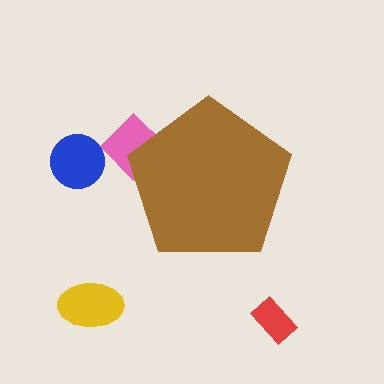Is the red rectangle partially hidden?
No, the red rectangle is fully visible.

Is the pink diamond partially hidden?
Yes, the pink diamond is partially hidden behind the brown pentagon.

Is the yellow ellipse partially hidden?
No, the yellow ellipse is fully visible.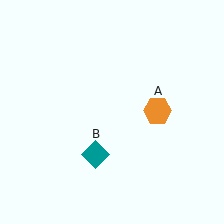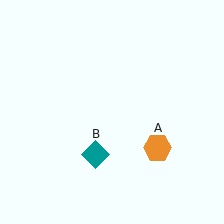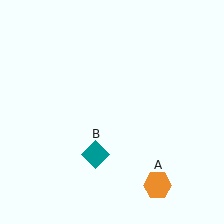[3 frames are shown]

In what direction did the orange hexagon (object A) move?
The orange hexagon (object A) moved down.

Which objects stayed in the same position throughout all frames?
Teal diamond (object B) remained stationary.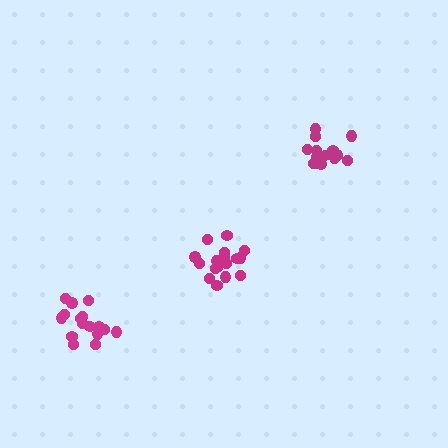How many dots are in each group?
Group 1: 17 dots, Group 2: 17 dots, Group 3: 16 dots (50 total).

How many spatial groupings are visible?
There are 3 spatial groupings.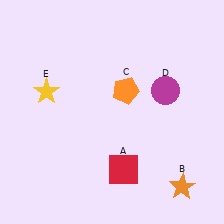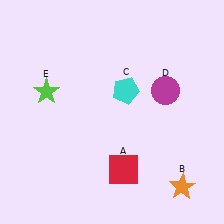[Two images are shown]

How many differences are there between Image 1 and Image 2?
There are 2 differences between the two images.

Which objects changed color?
C changed from orange to cyan. E changed from yellow to lime.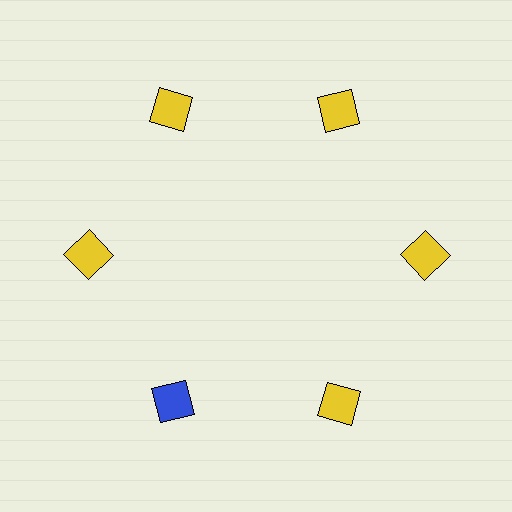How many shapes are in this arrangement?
There are 6 shapes arranged in a ring pattern.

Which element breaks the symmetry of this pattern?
The blue square at roughly the 7 o'clock position breaks the symmetry. All other shapes are yellow squares.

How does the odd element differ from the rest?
It has a different color: blue instead of yellow.